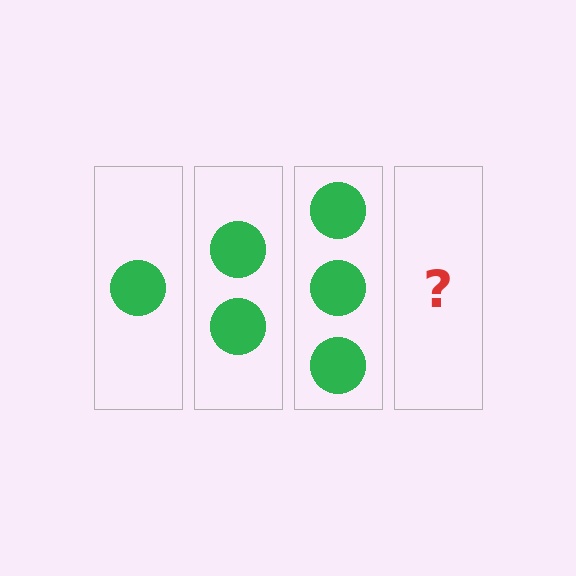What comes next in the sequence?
The next element should be 4 circles.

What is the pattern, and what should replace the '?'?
The pattern is that each step adds one more circle. The '?' should be 4 circles.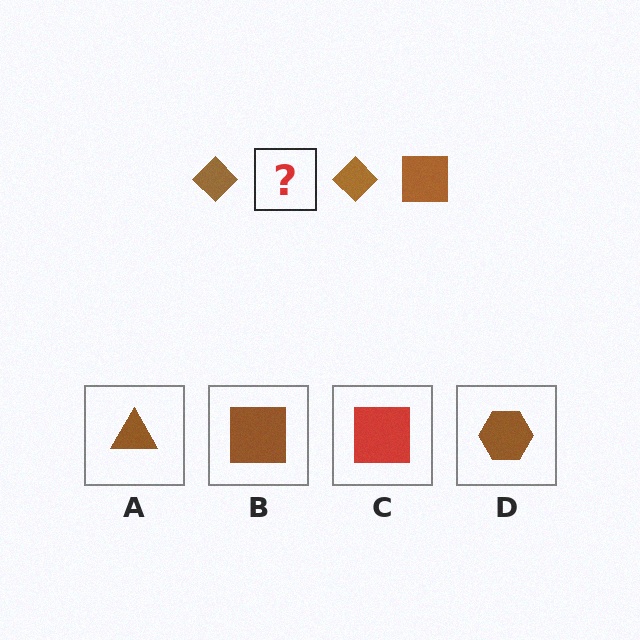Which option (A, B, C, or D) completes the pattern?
B.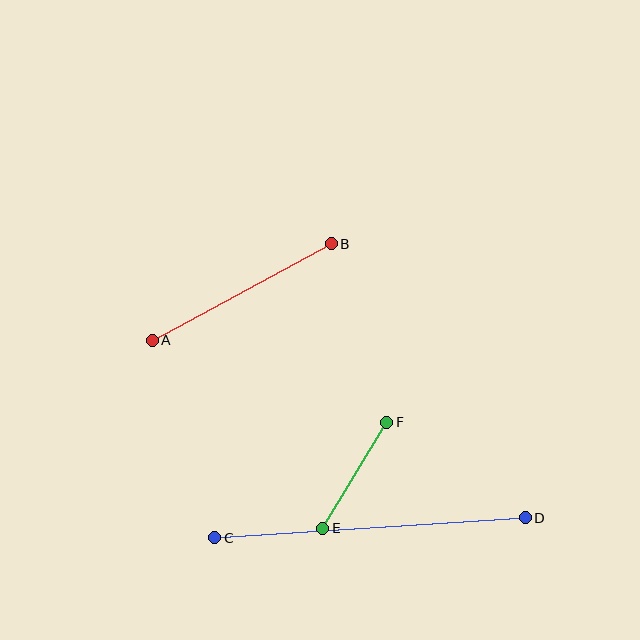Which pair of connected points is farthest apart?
Points C and D are farthest apart.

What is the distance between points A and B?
The distance is approximately 203 pixels.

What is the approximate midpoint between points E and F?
The midpoint is at approximately (355, 475) pixels.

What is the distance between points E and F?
The distance is approximately 124 pixels.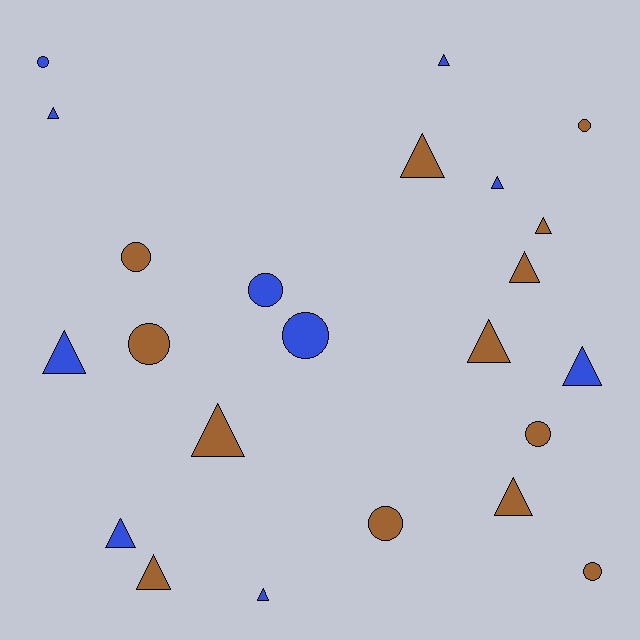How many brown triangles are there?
There are 7 brown triangles.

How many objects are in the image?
There are 23 objects.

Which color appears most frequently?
Brown, with 13 objects.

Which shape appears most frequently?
Triangle, with 14 objects.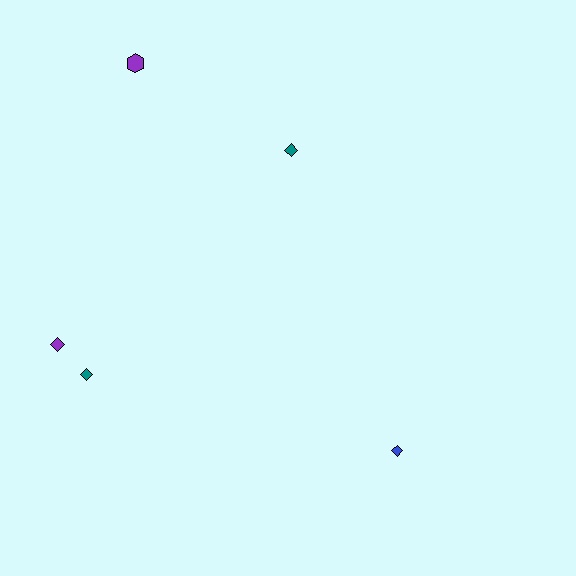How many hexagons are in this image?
There is 1 hexagon.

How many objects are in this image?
There are 5 objects.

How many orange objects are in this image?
There are no orange objects.